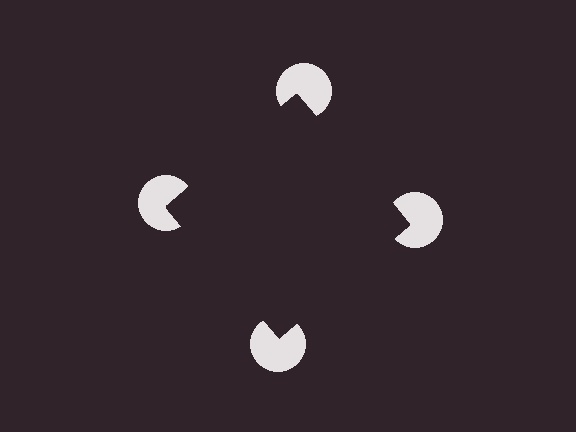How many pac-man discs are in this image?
There are 4 — one at each vertex of the illusory square.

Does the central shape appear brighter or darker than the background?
It typically appears slightly darker than the background, even though no actual brightness change is drawn.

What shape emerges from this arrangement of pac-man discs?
An illusory square — its edges are inferred from the aligned wedge cuts in the pac-man discs, not physically drawn.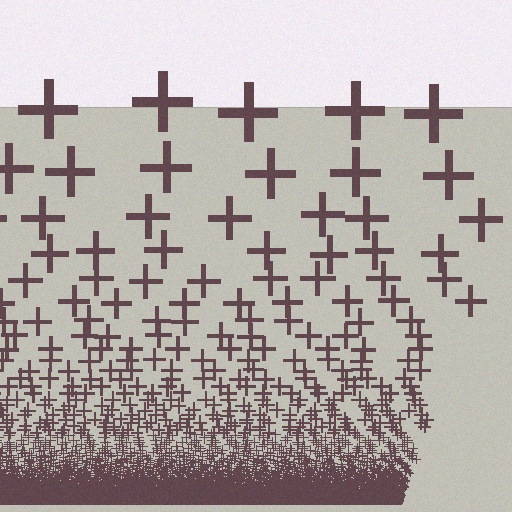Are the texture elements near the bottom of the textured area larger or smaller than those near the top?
Smaller. The gradient is inverted — elements near the bottom are smaller and denser.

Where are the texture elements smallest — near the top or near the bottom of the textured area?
Near the bottom.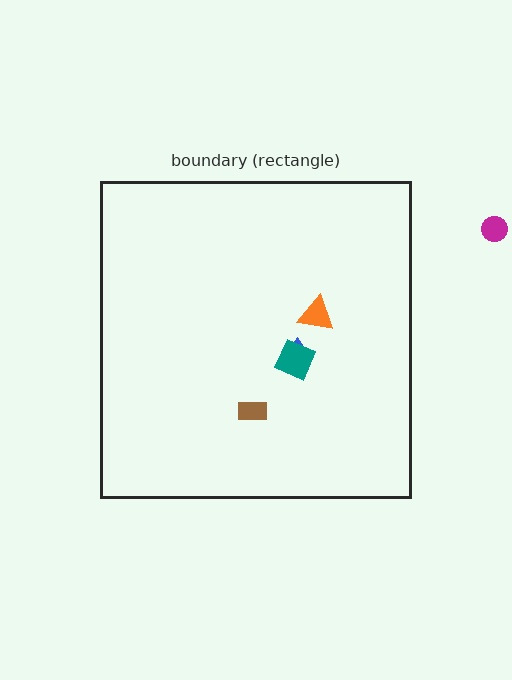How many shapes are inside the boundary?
4 inside, 1 outside.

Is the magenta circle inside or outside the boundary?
Outside.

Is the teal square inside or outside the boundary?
Inside.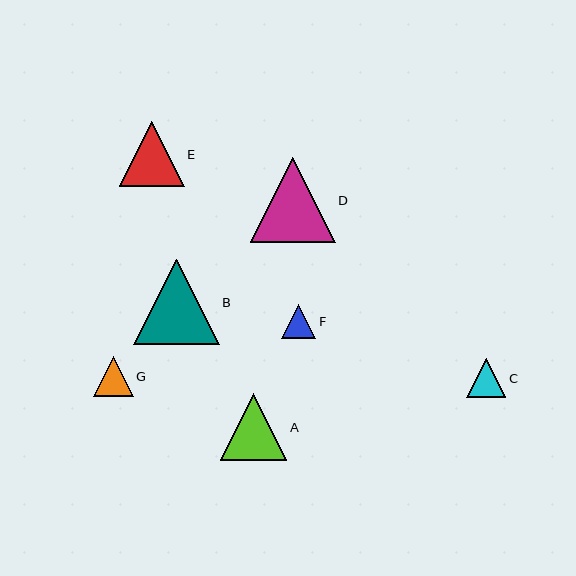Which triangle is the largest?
Triangle B is the largest with a size of approximately 86 pixels.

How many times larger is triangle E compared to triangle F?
Triangle E is approximately 1.9 times the size of triangle F.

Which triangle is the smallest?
Triangle F is the smallest with a size of approximately 34 pixels.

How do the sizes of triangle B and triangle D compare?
Triangle B and triangle D are approximately the same size.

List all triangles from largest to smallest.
From largest to smallest: B, D, A, E, G, C, F.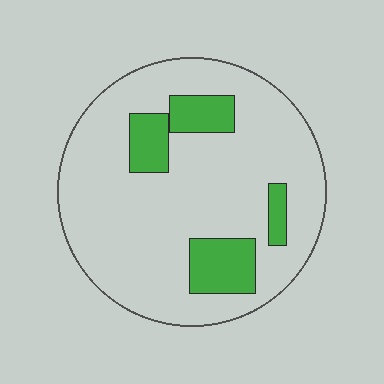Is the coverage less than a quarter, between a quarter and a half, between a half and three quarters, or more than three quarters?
Less than a quarter.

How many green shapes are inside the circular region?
4.